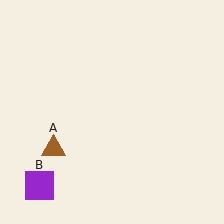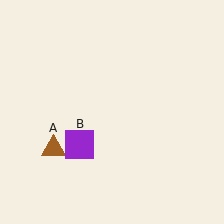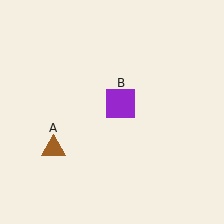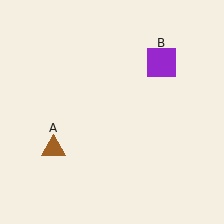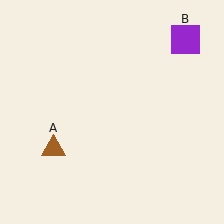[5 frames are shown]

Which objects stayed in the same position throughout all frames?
Brown triangle (object A) remained stationary.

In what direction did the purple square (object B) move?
The purple square (object B) moved up and to the right.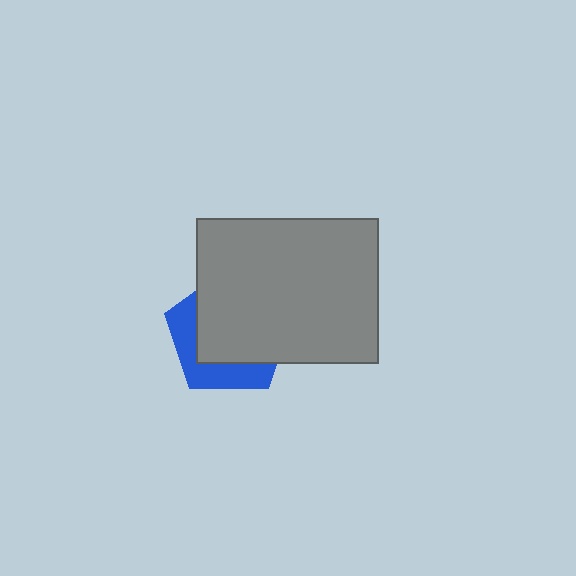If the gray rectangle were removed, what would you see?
You would see the complete blue pentagon.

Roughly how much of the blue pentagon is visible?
A small part of it is visible (roughly 35%).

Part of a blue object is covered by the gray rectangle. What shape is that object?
It is a pentagon.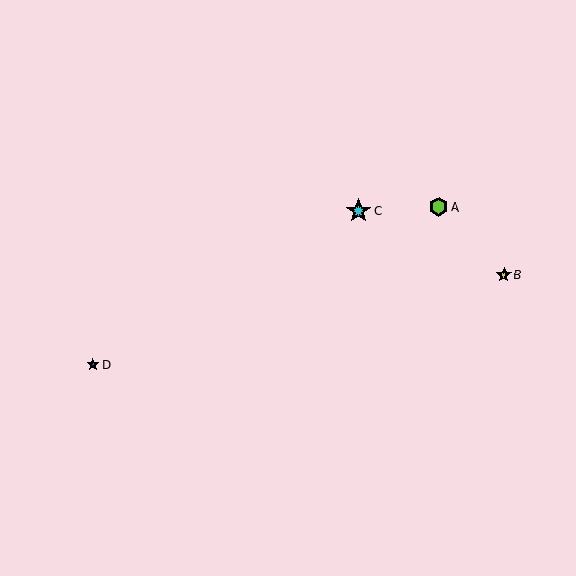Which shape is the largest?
The cyan star (labeled C) is the largest.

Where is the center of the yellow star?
The center of the yellow star is at (504, 275).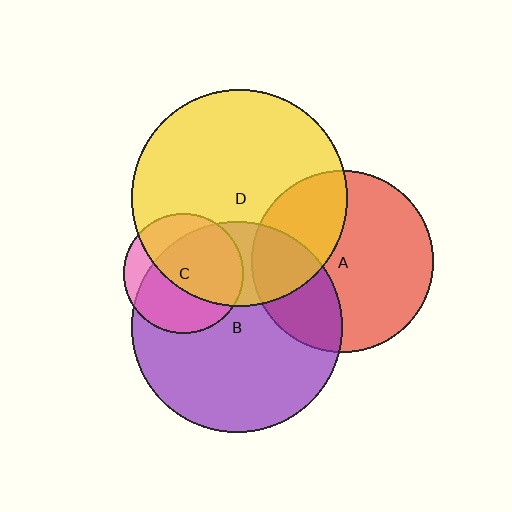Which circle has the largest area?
Circle D (yellow).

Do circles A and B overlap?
Yes.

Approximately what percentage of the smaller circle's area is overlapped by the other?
Approximately 30%.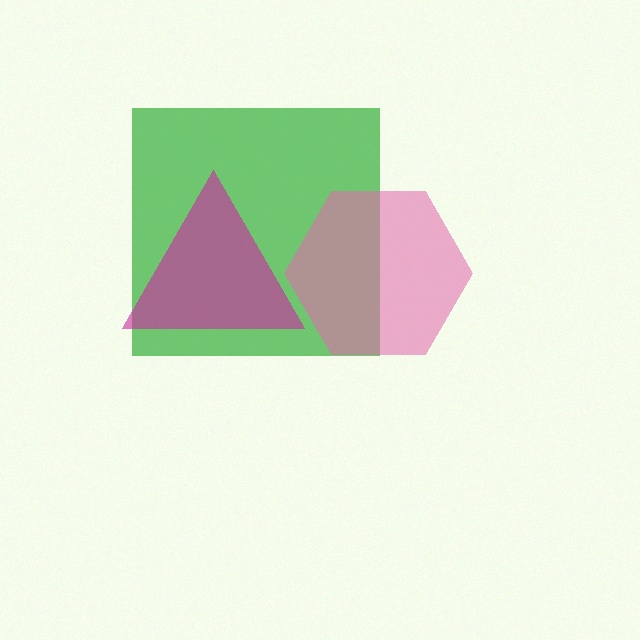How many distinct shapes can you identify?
There are 3 distinct shapes: a green square, a pink hexagon, a magenta triangle.